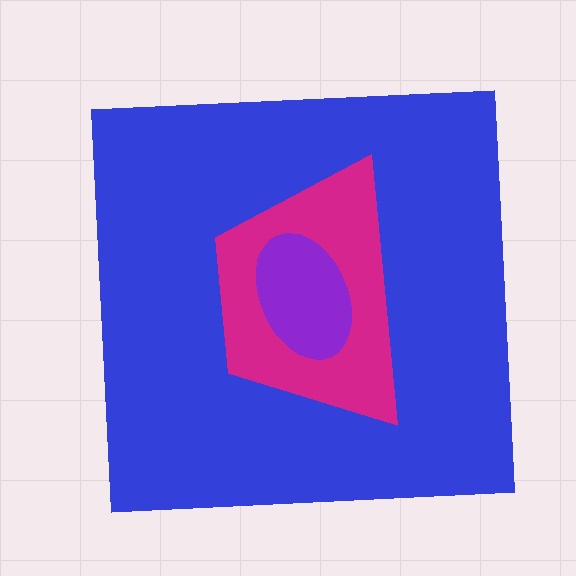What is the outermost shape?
The blue square.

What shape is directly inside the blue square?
The magenta trapezoid.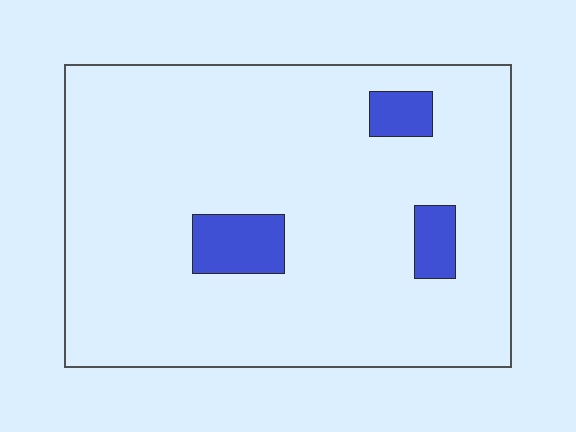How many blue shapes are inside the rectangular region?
3.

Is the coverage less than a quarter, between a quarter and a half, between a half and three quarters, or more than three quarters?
Less than a quarter.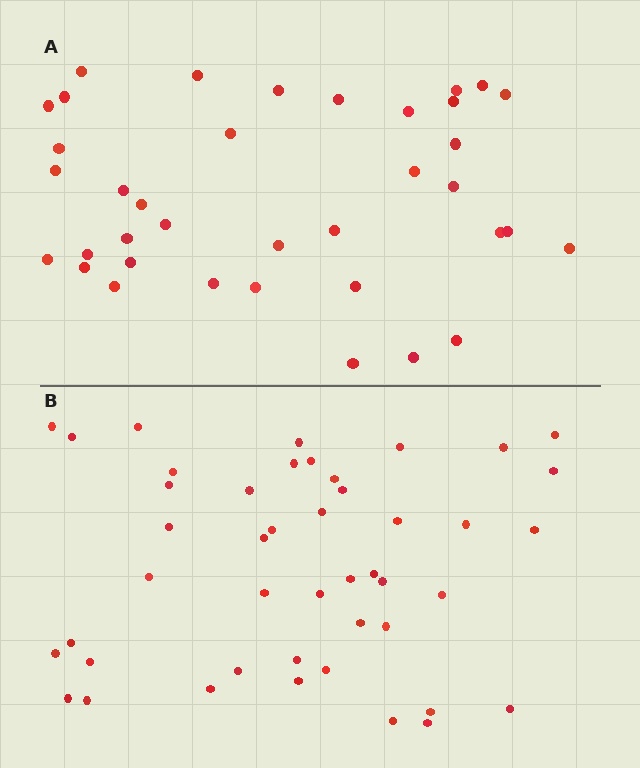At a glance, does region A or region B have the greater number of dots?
Region B (the bottom region) has more dots.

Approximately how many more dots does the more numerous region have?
Region B has roughly 8 or so more dots than region A.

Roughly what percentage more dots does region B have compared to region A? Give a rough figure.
About 20% more.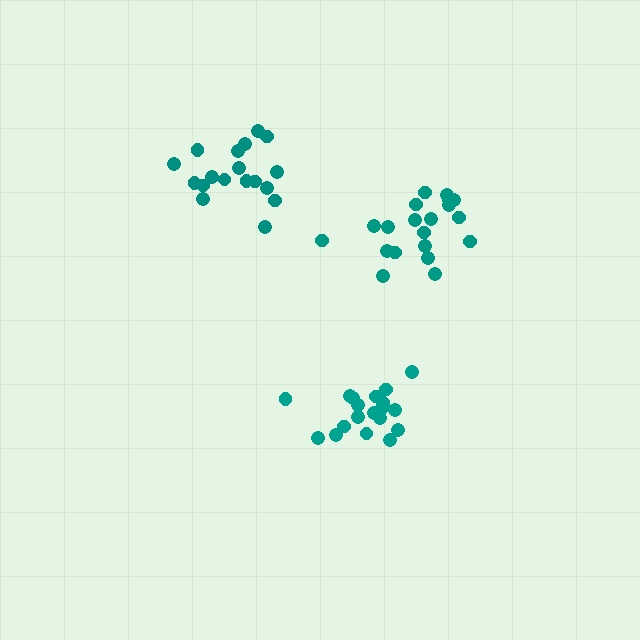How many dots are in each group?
Group 1: 19 dots, Group 2: 18 dots, Group 3: 20 dots (57 total).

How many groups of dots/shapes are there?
There are 3 groups.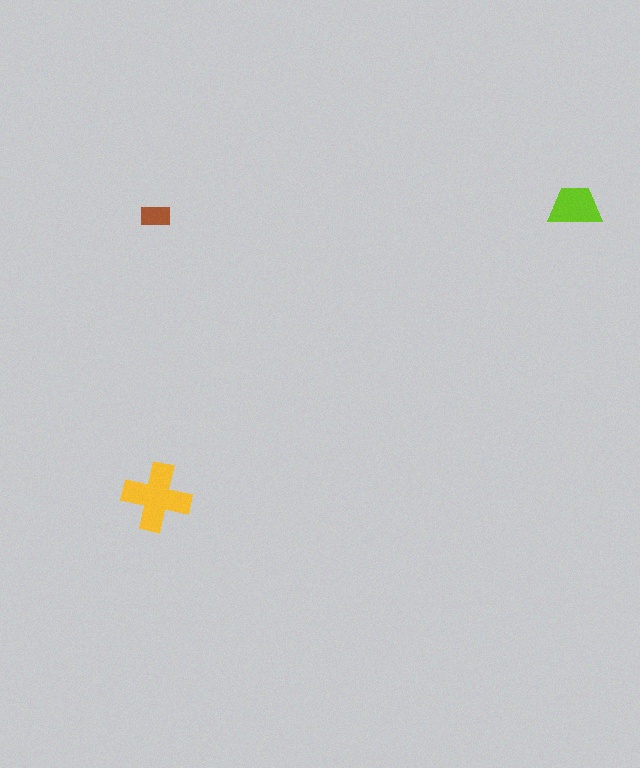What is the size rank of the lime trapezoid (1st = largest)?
2nd.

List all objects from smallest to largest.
The brown rectangle, the lime trapezoid, the yellow cross.